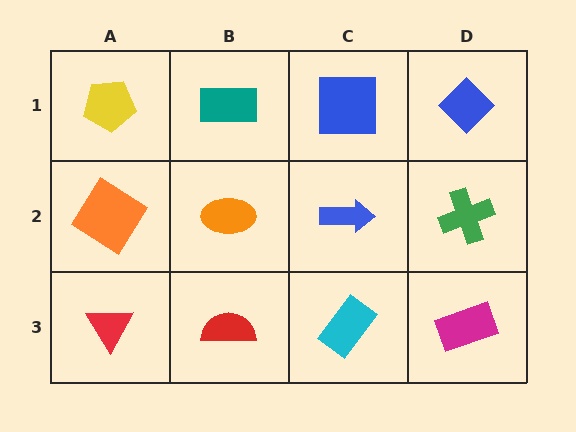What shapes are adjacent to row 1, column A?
An orange diamond (row 2, column A), a teal rectangle (row 1, column B).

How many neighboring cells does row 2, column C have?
4.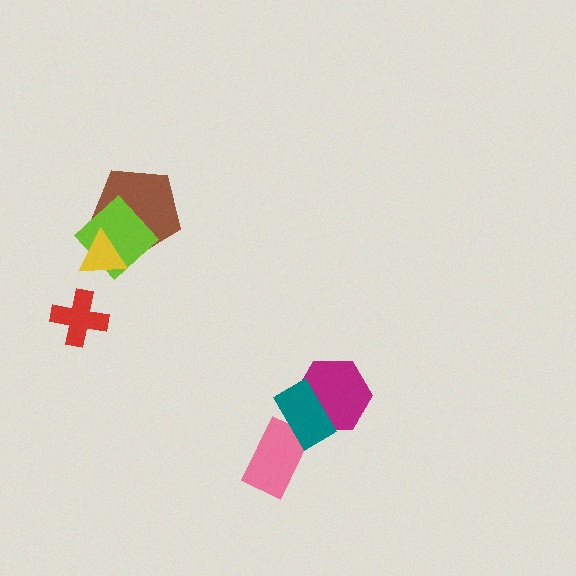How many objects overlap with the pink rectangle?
1 object overlaps with the pink rectangle.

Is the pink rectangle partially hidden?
Yes, it is partially covered by another shape.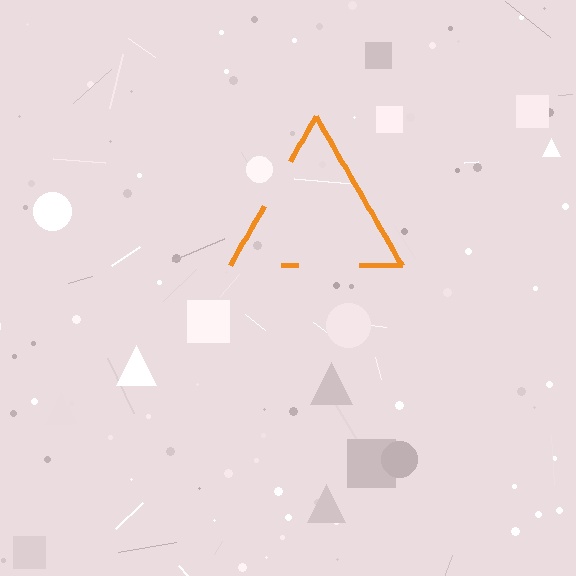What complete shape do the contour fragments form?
The contour fragments form a triangle.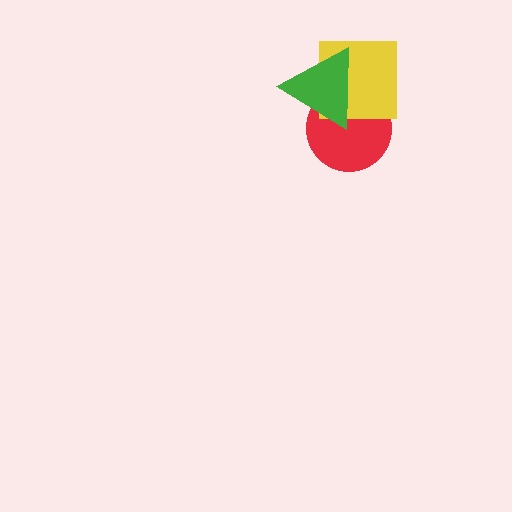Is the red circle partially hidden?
Yes, it is partially covered by another shape.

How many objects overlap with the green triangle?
2 objects overlap with the green triangle.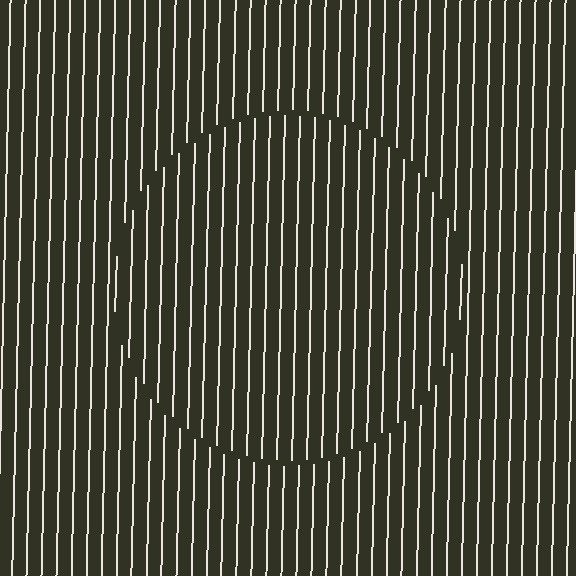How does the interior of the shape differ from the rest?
The interior of the shape contains the same grating, shifted by half a period — the contour is defined by the phase discontinuity where line-ends from the inner and outer gratings abut.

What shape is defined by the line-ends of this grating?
An illusory circle. The interior of the shape contains the same grating, shifted by half a period — the contour is defined by the phase discontinuity where line-ends from the inner and outer gratings abut.